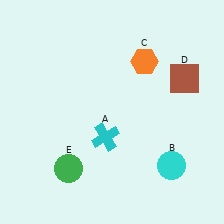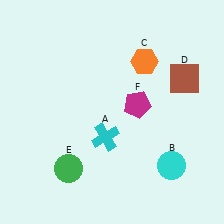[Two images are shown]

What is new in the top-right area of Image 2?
A magenta pentagon (F) was added in the top-right area of Image 2.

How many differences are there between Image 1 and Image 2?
There is 1 difference between the two images.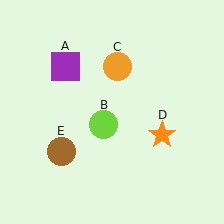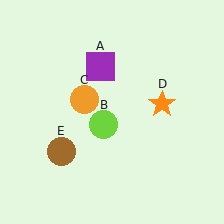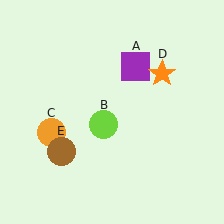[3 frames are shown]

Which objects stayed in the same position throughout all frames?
Lime circle (object B) and brown circle (object E) remained stationary.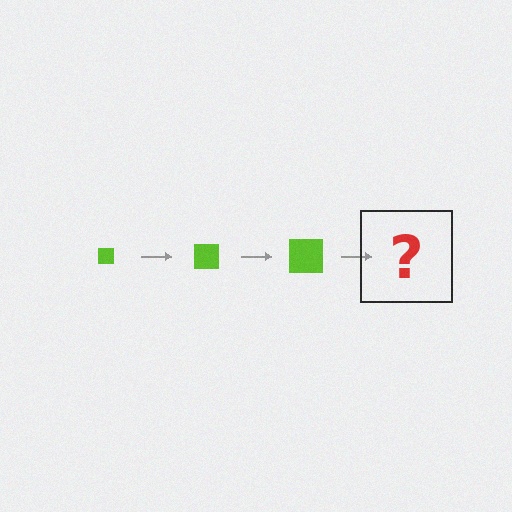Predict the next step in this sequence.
The next step is a lime square, larger than the previous one.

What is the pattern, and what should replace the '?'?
The pattern is that the square gets progressively larger each step. The '?' should be a lime square, larger than the previous one.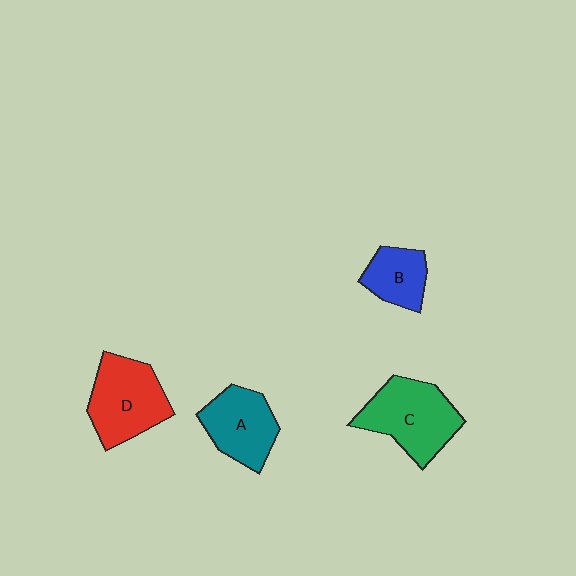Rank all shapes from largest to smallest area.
From largest to smallest: C (green), D (red), A (teal), B (blue).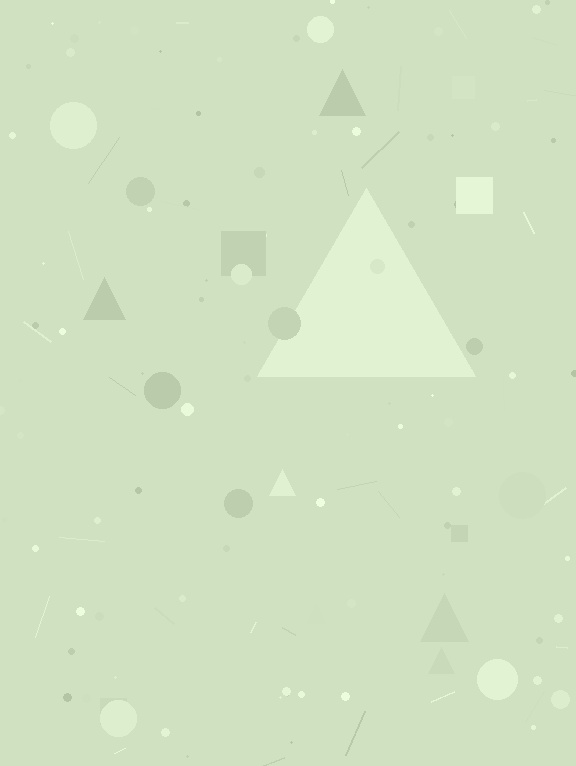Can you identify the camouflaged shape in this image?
The camouflaged shape is a triangle.